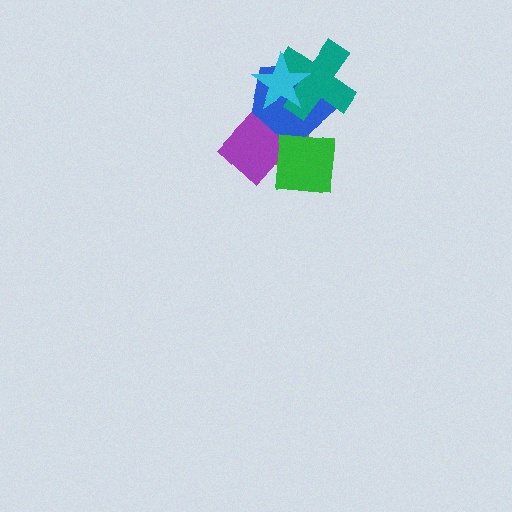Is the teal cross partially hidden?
Yes, it is partially covered by another shape.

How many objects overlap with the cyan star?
2 objects overlap with the cyan star.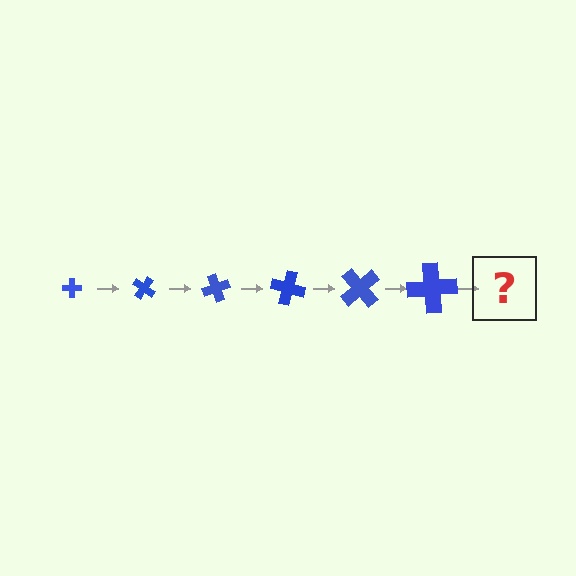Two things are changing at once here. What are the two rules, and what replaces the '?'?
The two rules are that the cross grows larger each step and it rotates 35 degrees each step. The '?' should be a cross, larger than the previous one and rotated 210 degrees from the start.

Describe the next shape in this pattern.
It should be a cross, larger than the previous one and rotated 210 degrees from the start.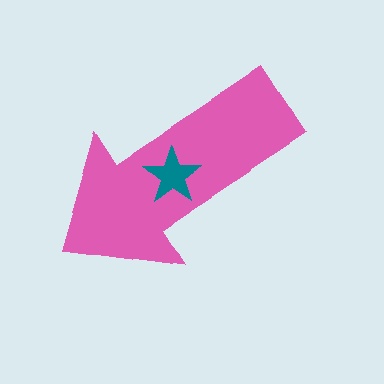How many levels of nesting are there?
2.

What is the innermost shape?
The teal star.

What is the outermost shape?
The pink arrow.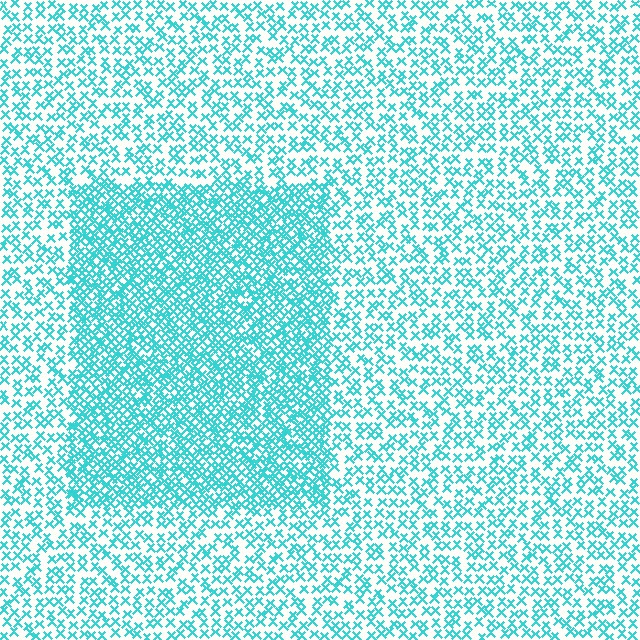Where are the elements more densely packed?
The elements are more densely packed inside the rectangle boundary.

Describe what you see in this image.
The image contains small cyan elements arranged at two different densities. A rectangle-shaped region is visible where the elements are more densely packed than the surrounding area.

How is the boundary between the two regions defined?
The boundary is defined by a change in element density (approximately 2.1x ratio). All elements are the same color, size, and shape.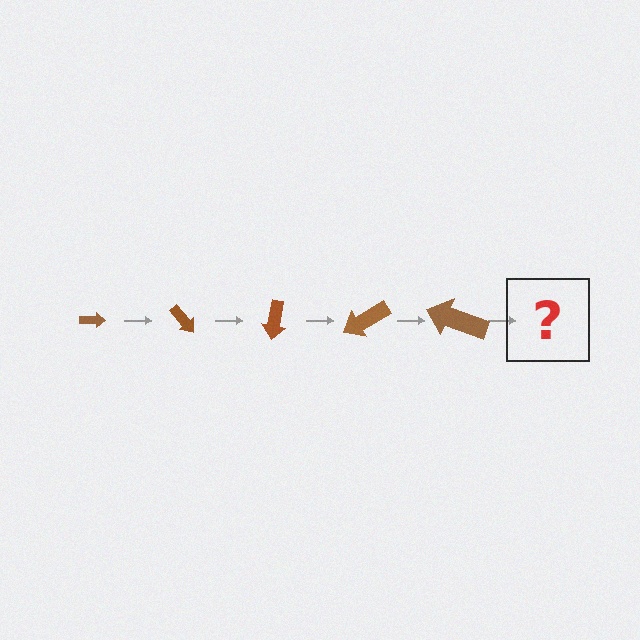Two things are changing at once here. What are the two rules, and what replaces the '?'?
The two rules are that the arrow grows larger each step and it rotates 50 degrees each step. The '?' should be an arrow, larger than the previous one and rotated 250 degrees from the start.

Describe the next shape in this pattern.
It should be an arrow, larger than the previous one and rotated 250 degrees from the start.